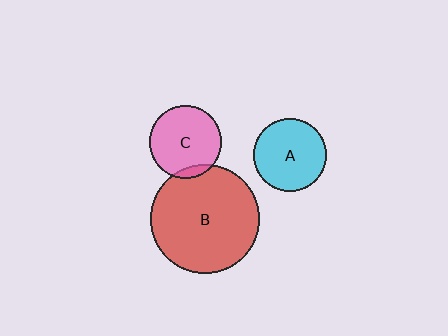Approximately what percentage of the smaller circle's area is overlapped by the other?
Approximately 10%.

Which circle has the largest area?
Circle B (red).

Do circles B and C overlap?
Yes.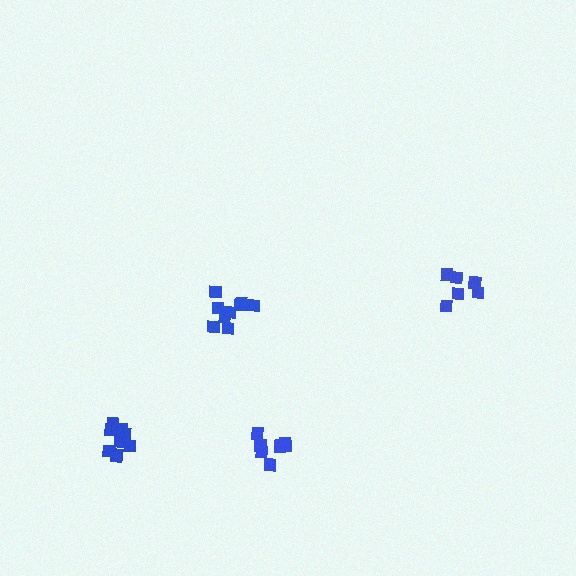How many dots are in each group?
Group 1: 11 dots, Group 2: 8 dots, Group 3: 6 dots, Group 4: 10 dots (35 total).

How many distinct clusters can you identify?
There are 4 distinct clusters.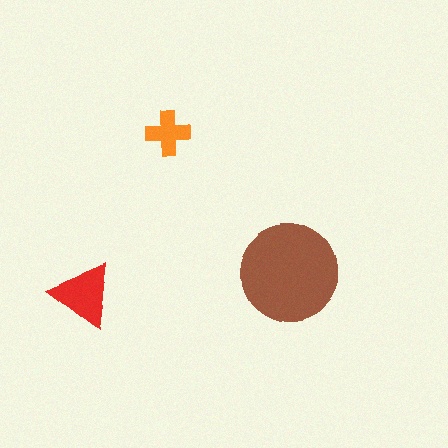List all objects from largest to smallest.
The brown circle, the red triangle, the orange cross.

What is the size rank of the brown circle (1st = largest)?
1st.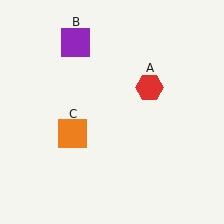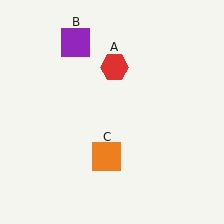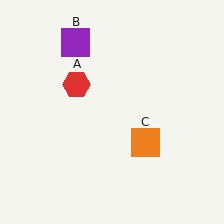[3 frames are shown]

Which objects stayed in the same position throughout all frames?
Purple square (object B) remained stationary.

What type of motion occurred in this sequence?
The red hexagon (object A), orange square (object C) rotated counterclockwise around the center of the scene.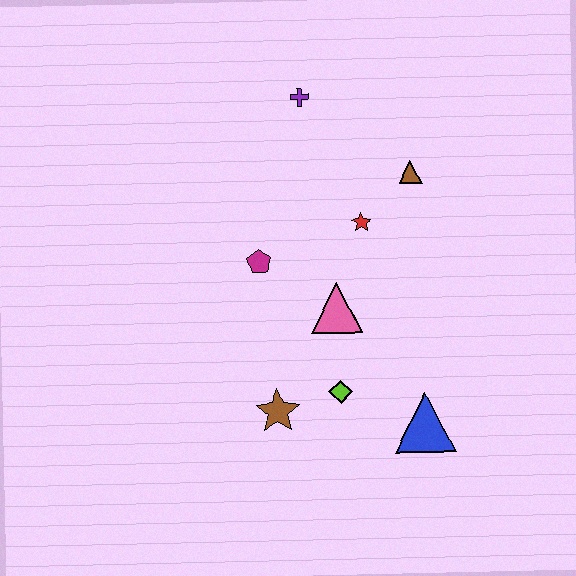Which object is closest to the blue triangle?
The lime diamond is closest to the blue triangle.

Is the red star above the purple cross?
No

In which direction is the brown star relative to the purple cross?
The brown star is below the purple cross.